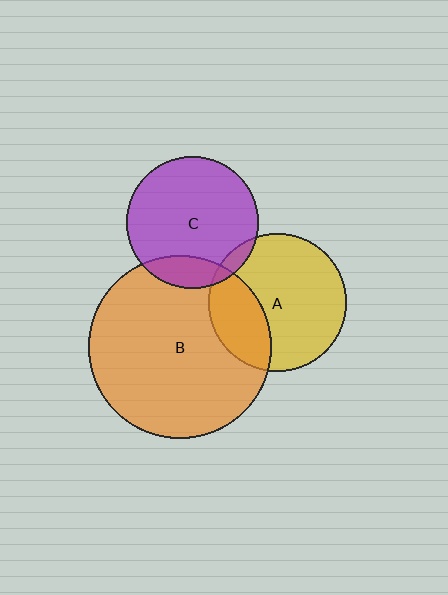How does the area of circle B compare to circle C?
Approximately 1.9 times.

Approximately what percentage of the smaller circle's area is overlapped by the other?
Approximately 30%.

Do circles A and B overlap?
Yes.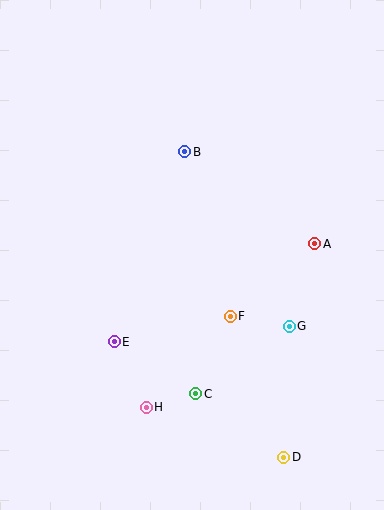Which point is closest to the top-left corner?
Point B is closest to the top-left corner.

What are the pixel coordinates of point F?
Point F is at (230, 316).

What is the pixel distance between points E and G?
The distance between E and G is 176 pixels.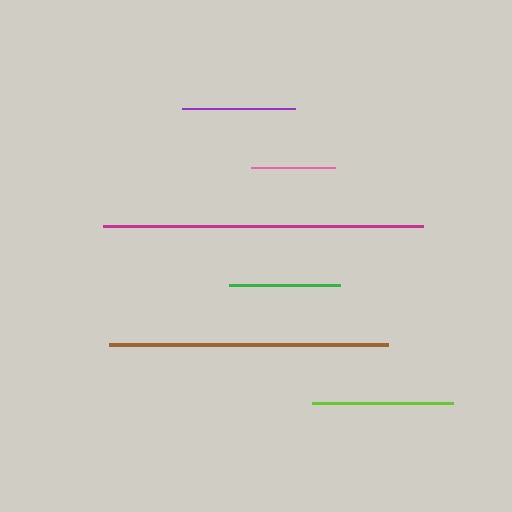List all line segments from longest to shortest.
From longest to shortest: magenta, brown, lime, purple, green, pink.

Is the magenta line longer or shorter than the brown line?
The magenta line is longer than the brown line.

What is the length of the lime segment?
The lime segment is approximately 141 pixels long.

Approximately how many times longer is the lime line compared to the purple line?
The lime line is approximately 1.2 times the length of the purple line.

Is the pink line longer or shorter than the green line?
The green line is longer than the pink line.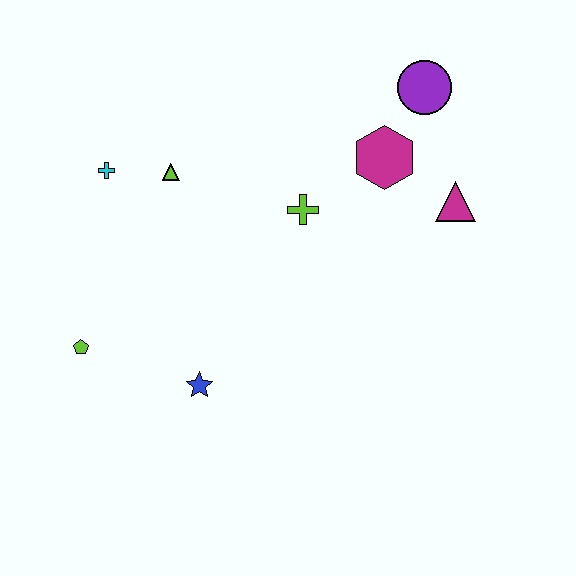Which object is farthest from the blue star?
The purple circle is farthest from the blue star.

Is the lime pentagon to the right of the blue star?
No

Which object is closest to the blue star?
The lime pentagon is closest to the blue star.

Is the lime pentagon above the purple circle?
No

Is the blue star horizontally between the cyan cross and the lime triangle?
No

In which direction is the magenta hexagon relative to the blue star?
The magenta hexagon is above the blue star.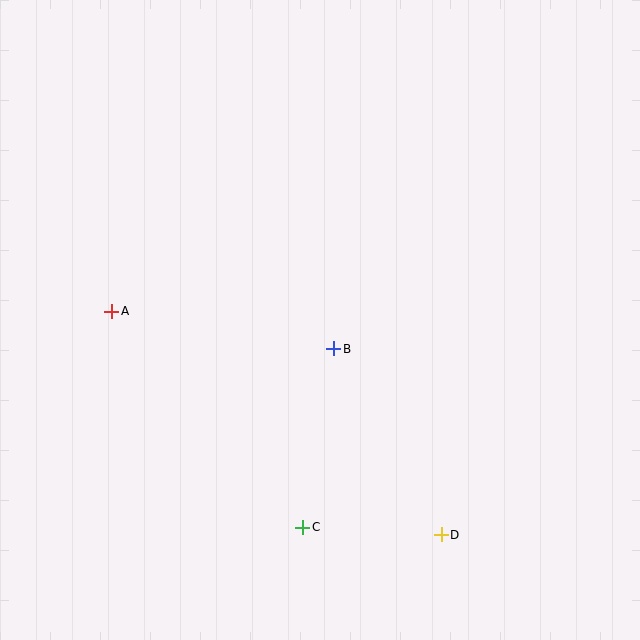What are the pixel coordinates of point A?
Point A is at (112, 311).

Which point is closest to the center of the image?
Point B at (334, 349) is closest to the center.